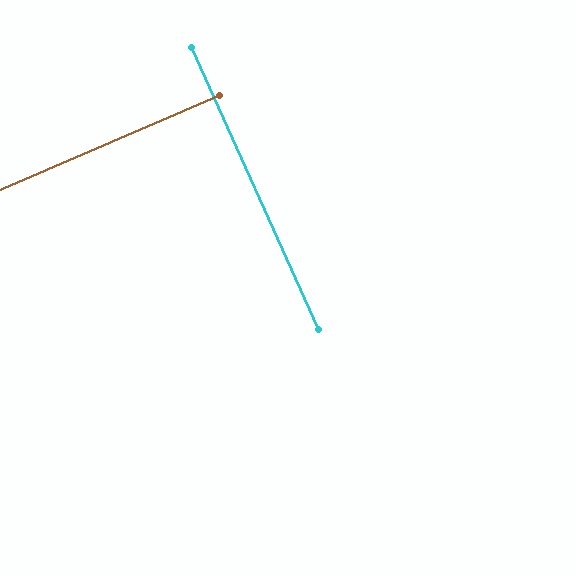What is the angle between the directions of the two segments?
Approximately 89 degrees.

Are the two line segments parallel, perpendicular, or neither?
Perpendicular — they meet at approximately 89°.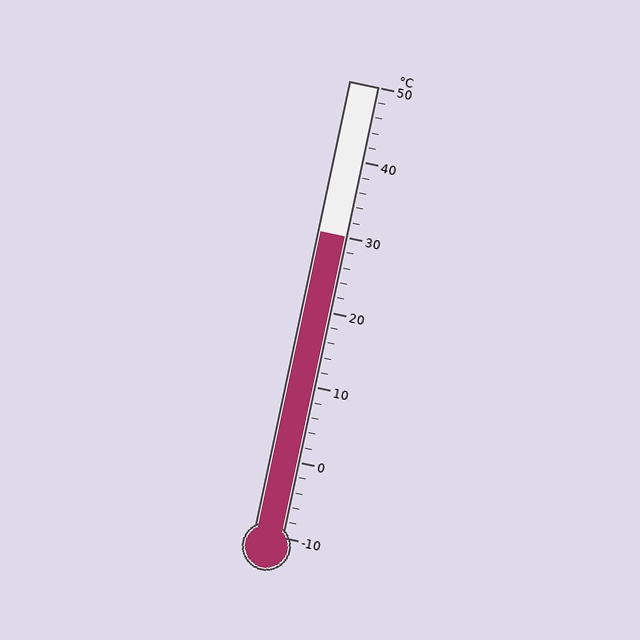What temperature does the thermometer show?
The thermometer shows approximately 30°C.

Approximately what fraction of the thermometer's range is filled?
The thermometer is filled to approximately 65% of its range.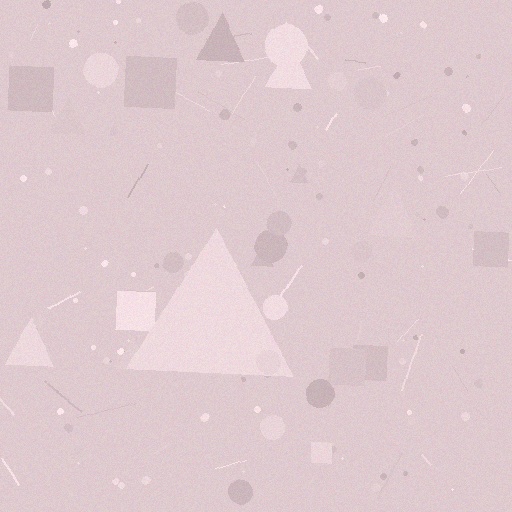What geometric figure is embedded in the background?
A triangle is embedded in the background.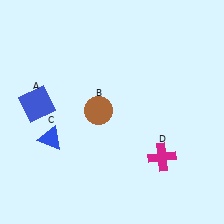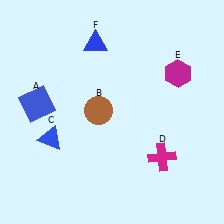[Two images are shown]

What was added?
A magenta hexagon (E), a blue triangle (F) were added in Image 2.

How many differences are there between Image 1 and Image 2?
There are 2 differences between the two images.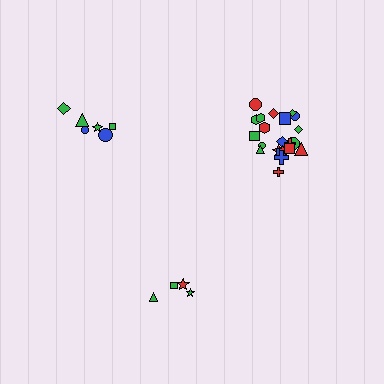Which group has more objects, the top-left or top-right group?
The top-right group.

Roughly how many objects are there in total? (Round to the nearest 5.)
Roughly 30 objects in total.